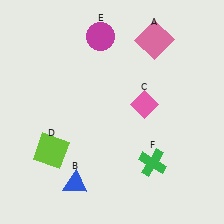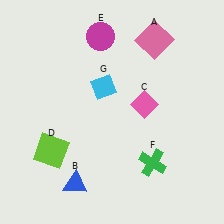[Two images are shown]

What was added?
A cyan diamond (G) was added in Image 2.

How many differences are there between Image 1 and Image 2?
There is 1 difference between the two images.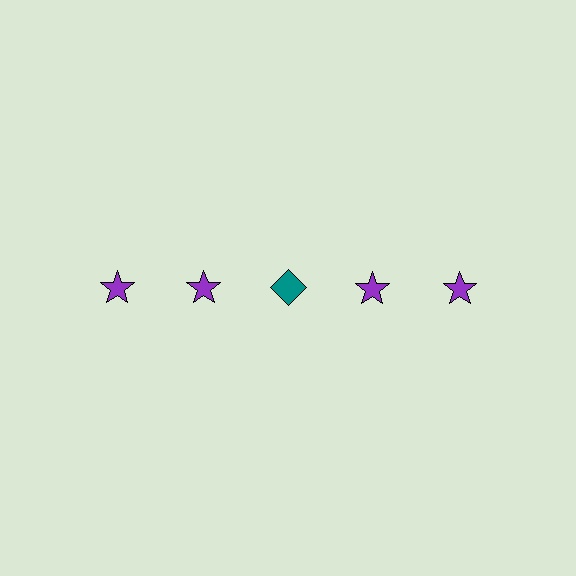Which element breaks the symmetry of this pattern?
The teal diamond in the top row, center column breaks the symmetry. All other shapes are purple stars.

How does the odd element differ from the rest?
It differs in both color (teal instead of purple) and shape (diamond instead of star).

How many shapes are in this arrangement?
There are 5 shapes arranged in a grid pattern.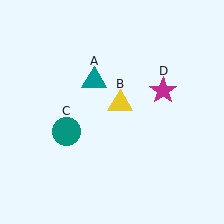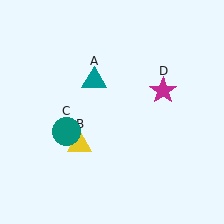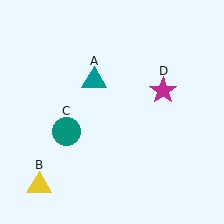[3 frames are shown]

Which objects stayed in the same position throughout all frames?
Teal triangle (object A) and teal circle (object C) and magenta star (object D) remained stationary.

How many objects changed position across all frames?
1 object changed position: yellow triangle (object B).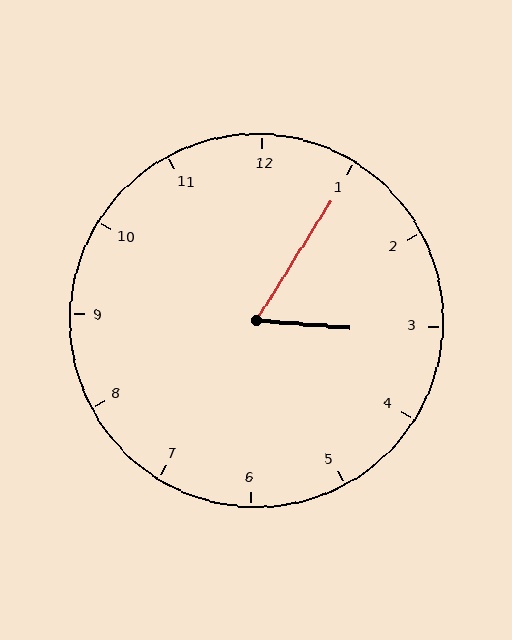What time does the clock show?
3:05.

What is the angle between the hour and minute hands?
Approximately 62 degrees.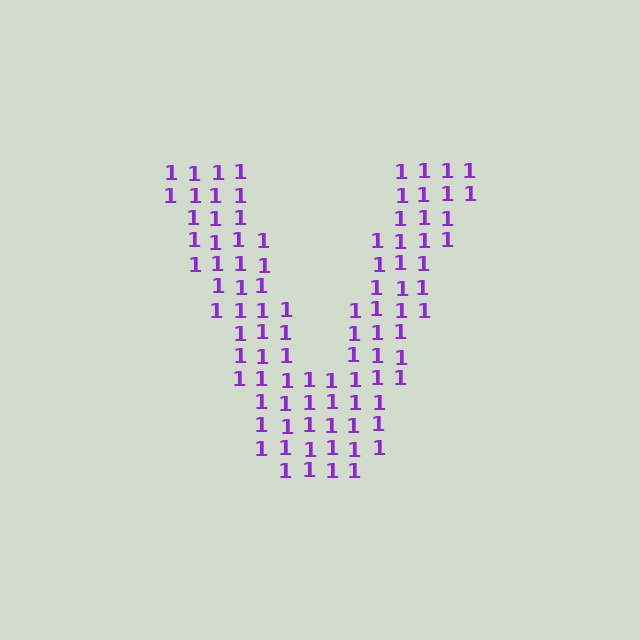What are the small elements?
The small elements are digit 1's.